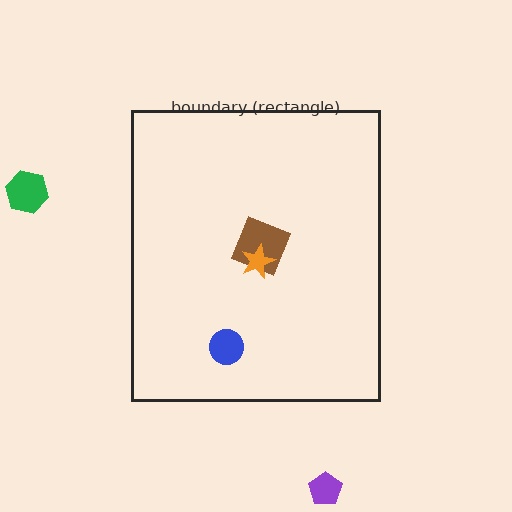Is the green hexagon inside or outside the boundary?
Outside.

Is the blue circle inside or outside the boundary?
Inside.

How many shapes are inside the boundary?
3 inside, 2 outside.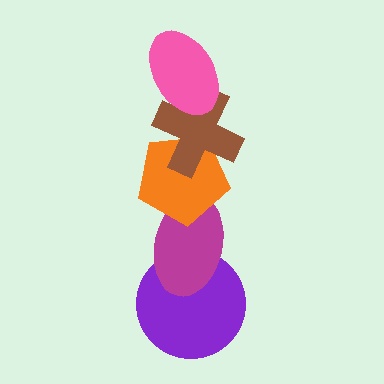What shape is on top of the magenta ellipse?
The orange pentagon is on top of the magenta ellipse.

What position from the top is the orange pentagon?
The orange pentagon is 3rd from the top.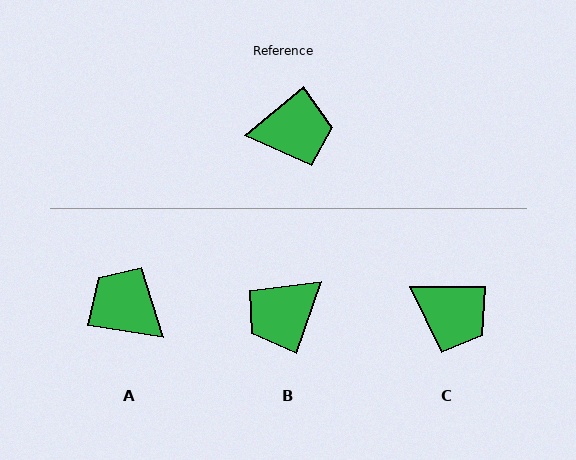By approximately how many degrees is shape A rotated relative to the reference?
Approximately 132 degrees counter-clockwise.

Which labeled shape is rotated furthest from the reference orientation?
B, about 149 degrees away.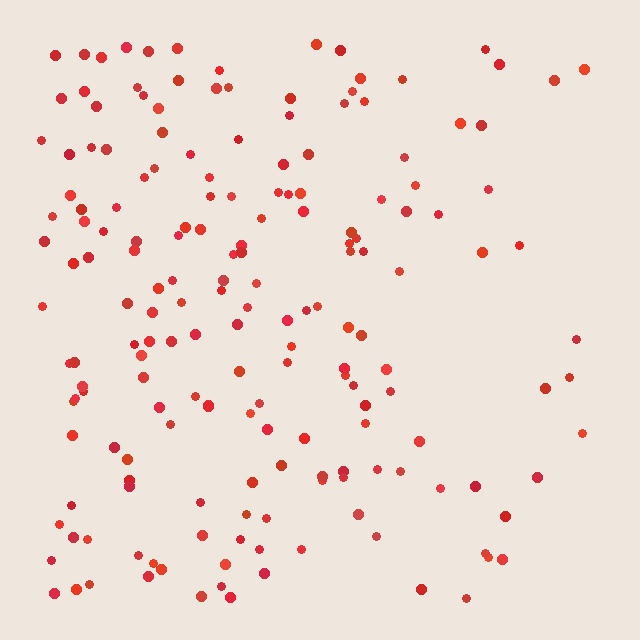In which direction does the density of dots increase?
From right to left, with the left side densest.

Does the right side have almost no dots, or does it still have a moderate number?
Still a moderate number, just noticeably fewer than the left.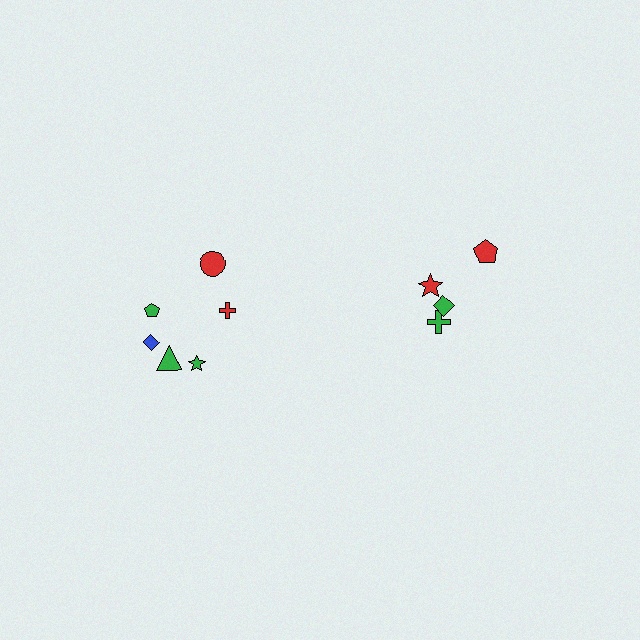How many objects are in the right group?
There are 4 objects.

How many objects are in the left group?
There are 6 objects.